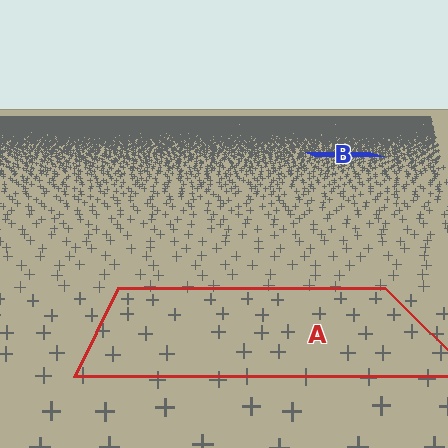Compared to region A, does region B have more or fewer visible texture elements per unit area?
Region B has more texture elements per unit area — they are packed more densely because it is farther away.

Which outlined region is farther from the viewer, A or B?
Region B is farther from the viewer — the texture elements inside it appear smaller and more densely packed.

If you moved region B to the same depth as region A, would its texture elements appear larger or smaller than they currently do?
They would appear larger. At a closer depth, the same texture elements are projected at a bigger on-screen size.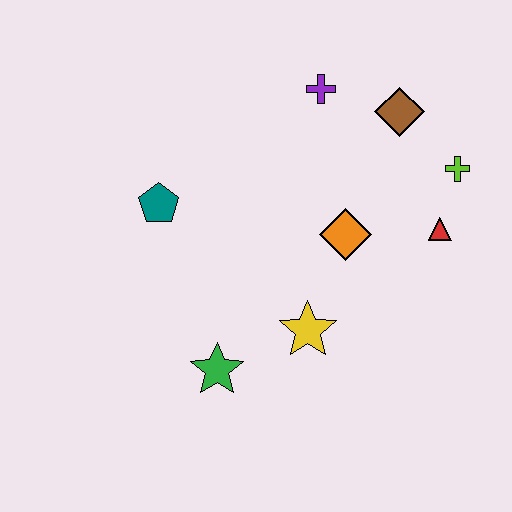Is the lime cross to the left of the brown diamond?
No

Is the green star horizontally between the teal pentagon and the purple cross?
Yes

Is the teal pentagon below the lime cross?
Yes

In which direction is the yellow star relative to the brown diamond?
The yellow star is below the brown diamond.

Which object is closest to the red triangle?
The lime cross is closest to the red triangle.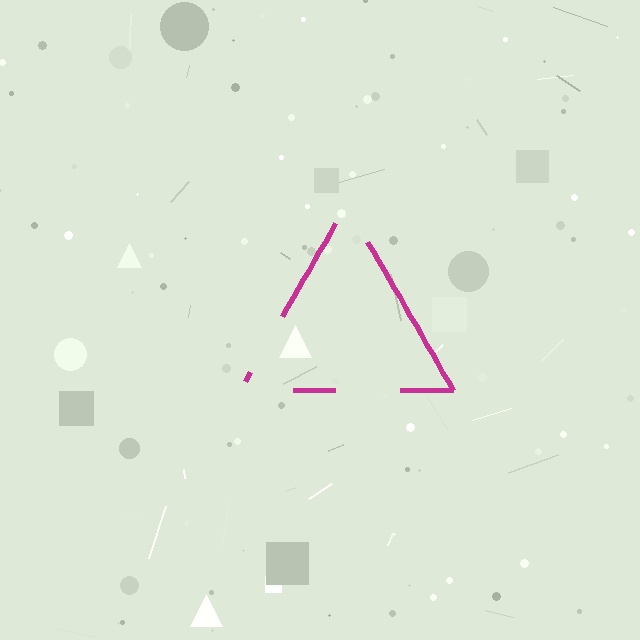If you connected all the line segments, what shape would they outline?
They would outline a triangle.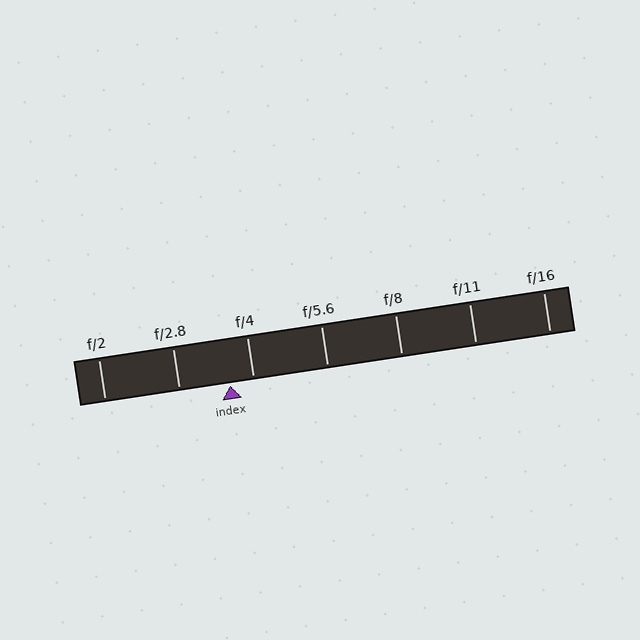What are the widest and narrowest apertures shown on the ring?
The widest aperture shown is f/2 and the narrowest is f/16.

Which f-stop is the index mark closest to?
The index mark is closest to f/4.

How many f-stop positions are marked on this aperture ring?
There are 7 f-stop positions marked.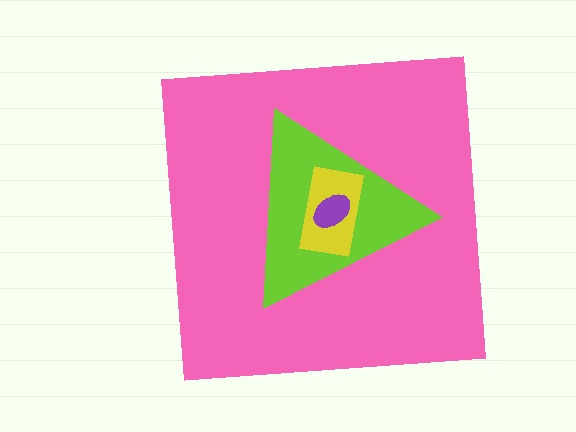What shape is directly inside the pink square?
The lime triangle.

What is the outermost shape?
The pink square.